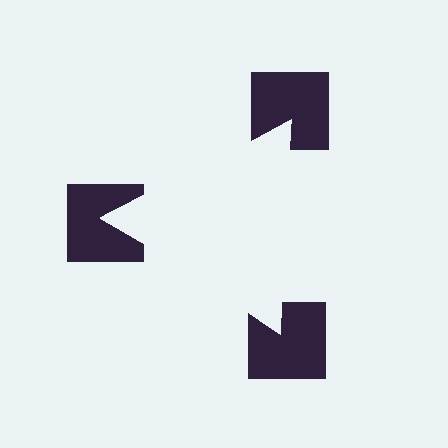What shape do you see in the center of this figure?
An illusory triangle — its edges are inferred from the aligned wedge cuts in the notched squares, not physically drawn.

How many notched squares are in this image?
There are 3 — one at each vertex of the illusory triangle.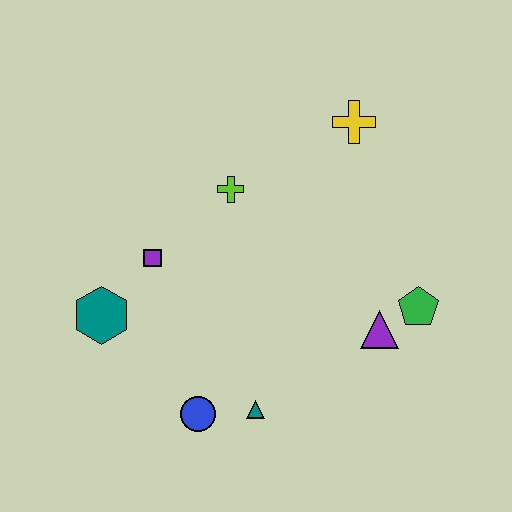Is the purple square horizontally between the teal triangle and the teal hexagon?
Yes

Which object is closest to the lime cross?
The purple square is closest to the lime cross.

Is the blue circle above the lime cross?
No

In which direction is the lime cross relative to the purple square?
The lime cross is to the right of the purple square.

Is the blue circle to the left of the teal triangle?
Yes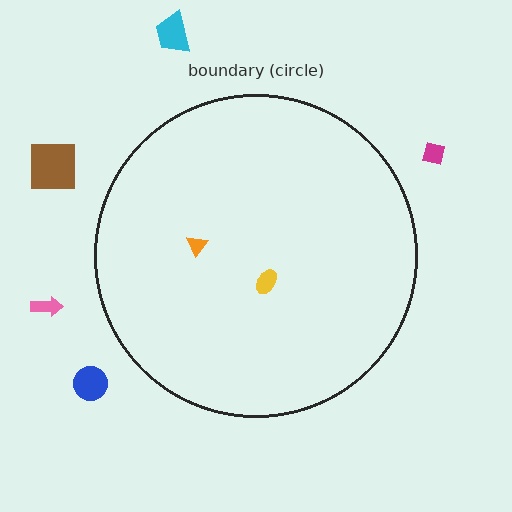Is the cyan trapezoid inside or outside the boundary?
Outside.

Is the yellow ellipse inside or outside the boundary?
Inside.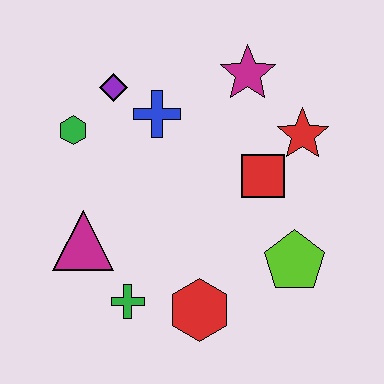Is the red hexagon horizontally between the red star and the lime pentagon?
No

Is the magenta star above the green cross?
Yes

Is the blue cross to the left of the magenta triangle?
No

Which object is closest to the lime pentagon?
The red square is closest to the lime pentagon.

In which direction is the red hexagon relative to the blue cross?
The red hexagon is below the blue cross.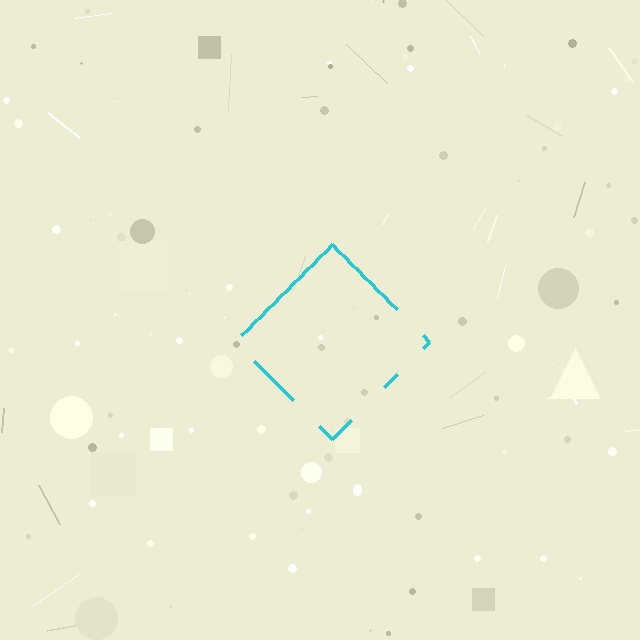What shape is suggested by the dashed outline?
The dashed outline suggests a diamond.